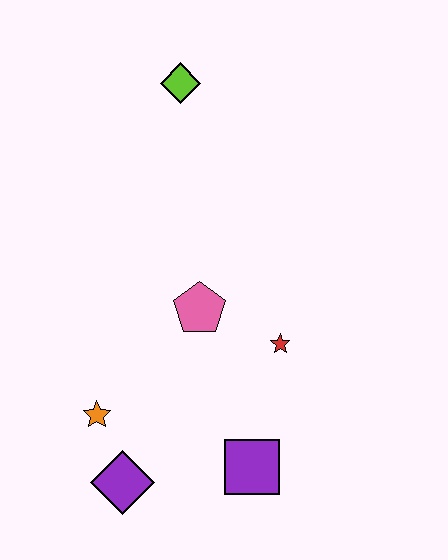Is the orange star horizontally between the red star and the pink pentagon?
No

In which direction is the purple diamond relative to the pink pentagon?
The purple diamond is below the pink pentagon.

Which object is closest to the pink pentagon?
The red star is closest to the pink pentagon.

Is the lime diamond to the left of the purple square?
Yes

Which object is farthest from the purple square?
The lime diamond is farthest from the purple square.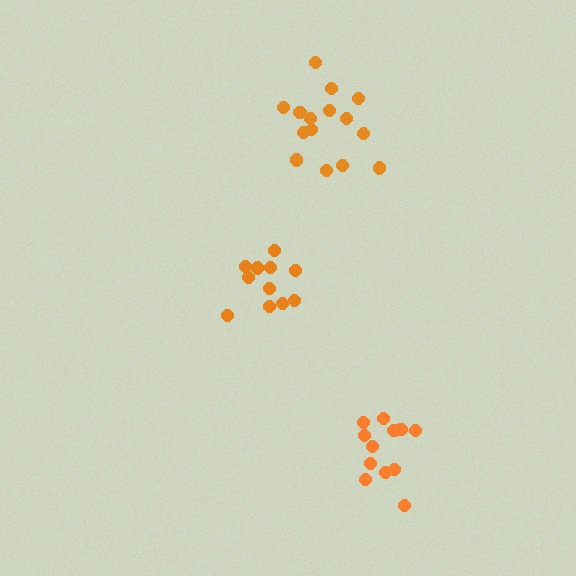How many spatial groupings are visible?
There are 3 spatial groupings.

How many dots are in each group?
Group 1: 12 dots, Group 2: 15 dots, Group 3: 11 dots (38 total).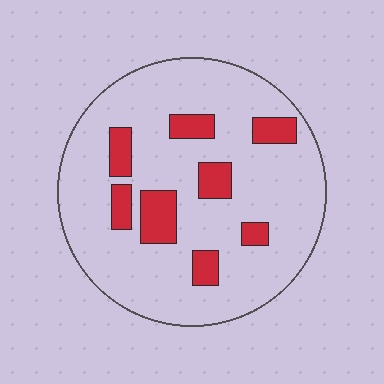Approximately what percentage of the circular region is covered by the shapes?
Approximately 15%.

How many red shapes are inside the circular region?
8.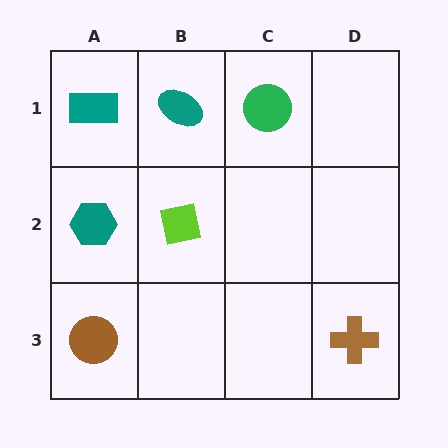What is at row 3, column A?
A brown circle.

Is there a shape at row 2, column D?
No, that cell is empty.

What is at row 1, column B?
A teal ellipse.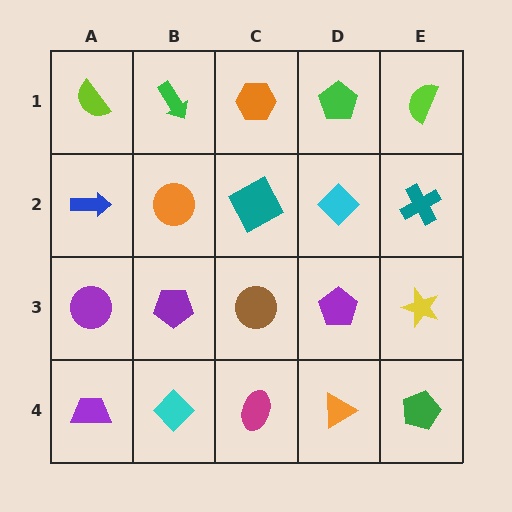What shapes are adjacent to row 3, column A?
A blue arrow (row 2, column A), a purple trapezoid (row 4, column A), a purple pentagon (row 3, column B).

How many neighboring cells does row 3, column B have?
4.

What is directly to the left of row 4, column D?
A magenta ellipse.